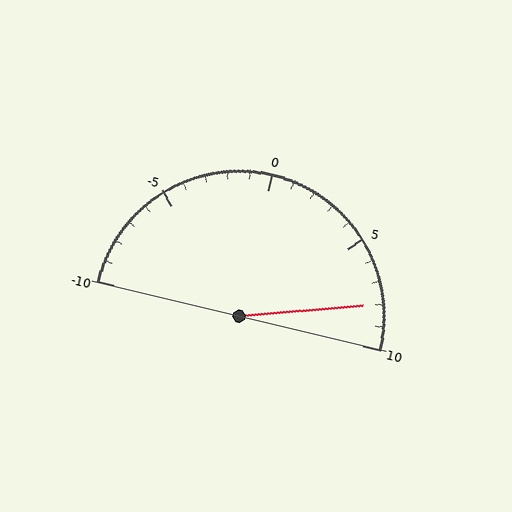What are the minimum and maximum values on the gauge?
The gauge ranges from -10 to 10.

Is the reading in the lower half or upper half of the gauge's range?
The reading is in the upper half of the range (-10 to 10).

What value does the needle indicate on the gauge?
The needle indicates approximately 8.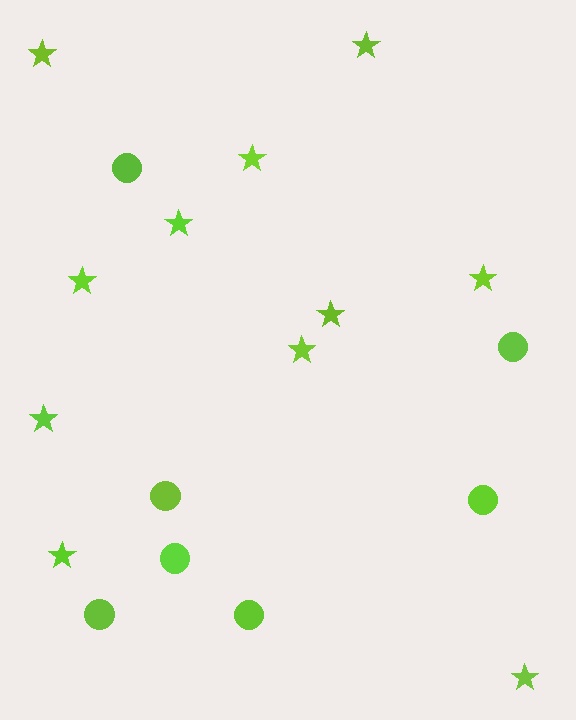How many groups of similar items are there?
There are 2 groups: one group of stars (11) and one group of circles (7).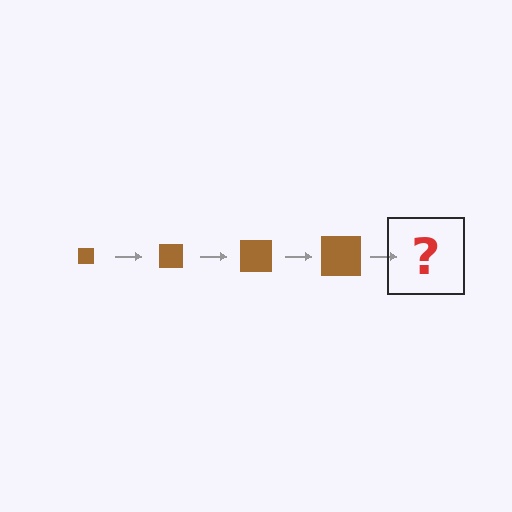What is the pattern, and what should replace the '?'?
The pattern is that the square gets progressively larger each step. The '?' should be a brown square, larger than the previous one.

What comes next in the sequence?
The next element should be a brown square, larger than the previous one.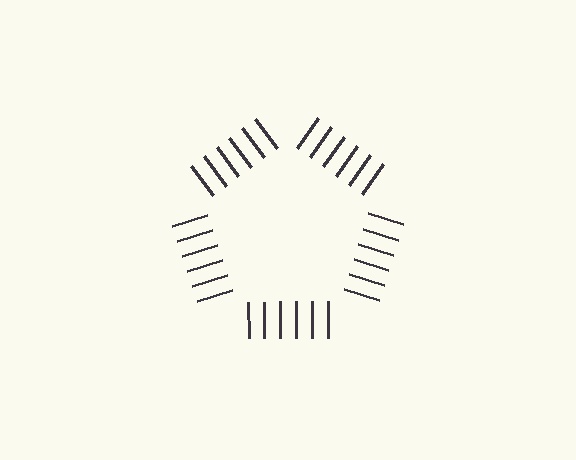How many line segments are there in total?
30 — 6 along each of the 5 edges.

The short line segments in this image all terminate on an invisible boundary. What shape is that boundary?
An illusory pentagon — the line segments terminate on its edges but no continuous stroke is drawn.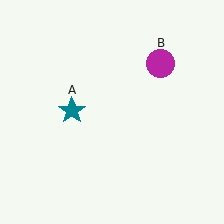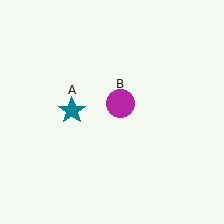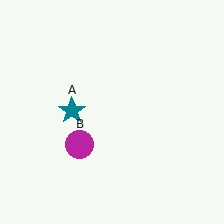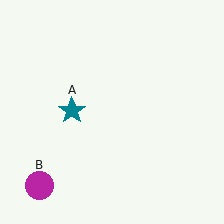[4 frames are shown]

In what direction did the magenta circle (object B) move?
The magenta circle (object B) moved down and to the left.